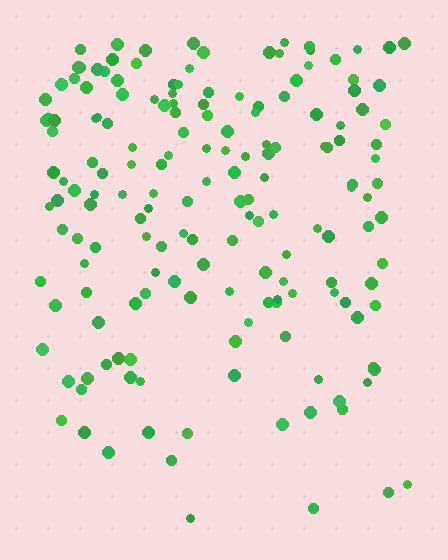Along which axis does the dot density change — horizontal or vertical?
Vertical.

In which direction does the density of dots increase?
From bottom to top, with the top side densest.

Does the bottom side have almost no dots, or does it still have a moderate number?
Still a moderate number, just noticeably fewer than the top.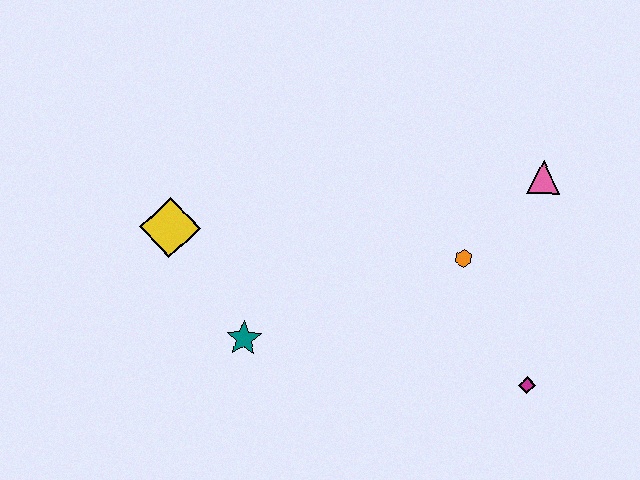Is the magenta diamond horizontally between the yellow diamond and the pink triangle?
Yes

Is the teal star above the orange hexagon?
No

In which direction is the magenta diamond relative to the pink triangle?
The magenta diamond is below the pink triangle.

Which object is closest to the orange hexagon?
The pink triangle is closest to the orange hexagon.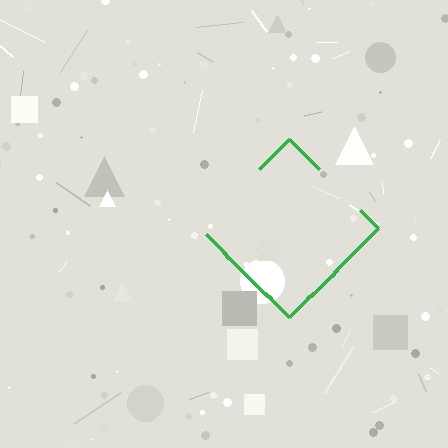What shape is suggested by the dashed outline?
The dashed outline suggests a diamond.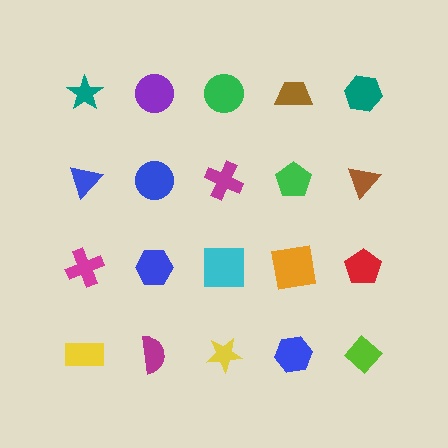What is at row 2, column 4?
A green pentagon.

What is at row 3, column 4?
An orange square.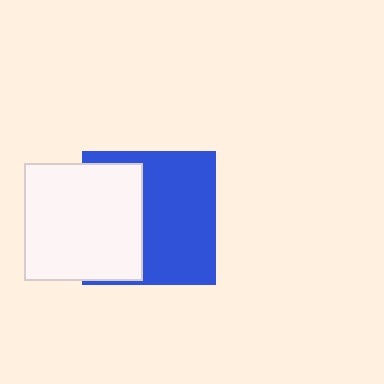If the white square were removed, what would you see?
You would see the complete blue square.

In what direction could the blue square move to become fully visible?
The blue square could move right. That would shift it out from behind the white square entirely.